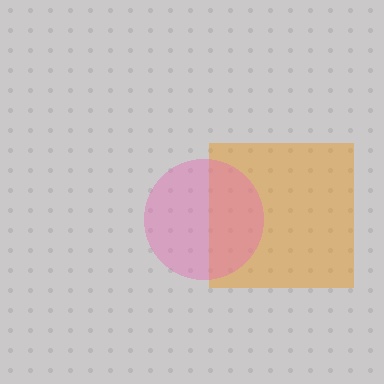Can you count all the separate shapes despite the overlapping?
Yes, there are 2 separate shapes.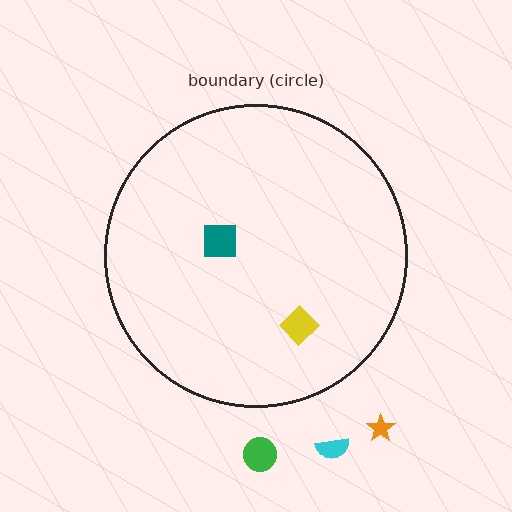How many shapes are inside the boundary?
2 inside, 3 outside.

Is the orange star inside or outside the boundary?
Outside.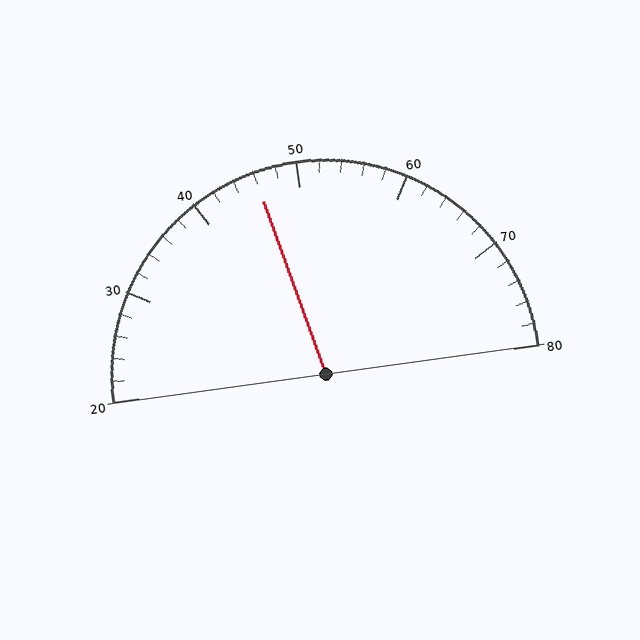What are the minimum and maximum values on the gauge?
The gauge ranges from 20 to 80.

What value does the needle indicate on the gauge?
The needle indicates approximately 46.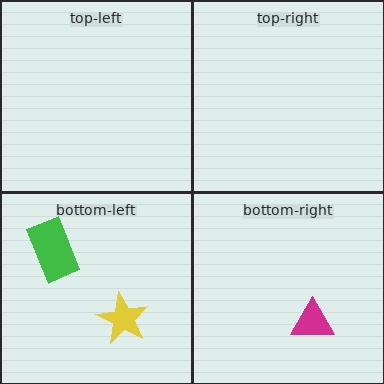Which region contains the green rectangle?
The bottom-left region.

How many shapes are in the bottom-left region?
2.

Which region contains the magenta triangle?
The bottom-right region.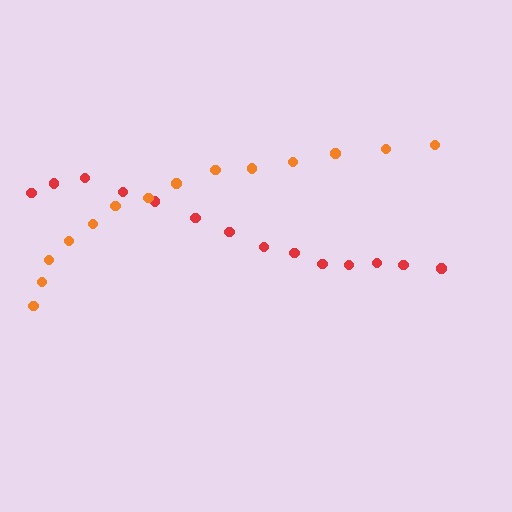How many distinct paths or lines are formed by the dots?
There are 2 distinct paths.